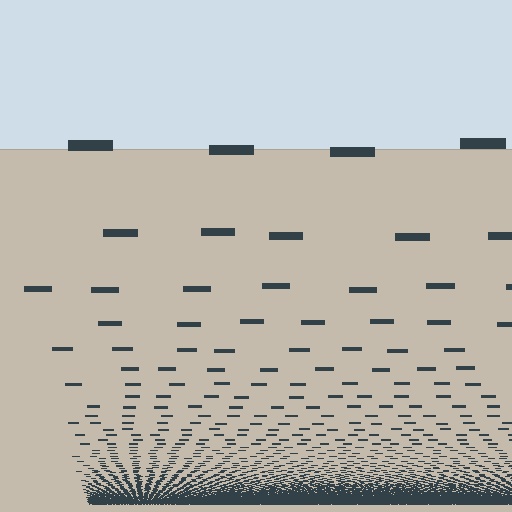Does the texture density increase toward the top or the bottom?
Density increases toward the bottom.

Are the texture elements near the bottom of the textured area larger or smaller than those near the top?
Smaller. The gradient is inverted — elements near the bottom are smaller and denser.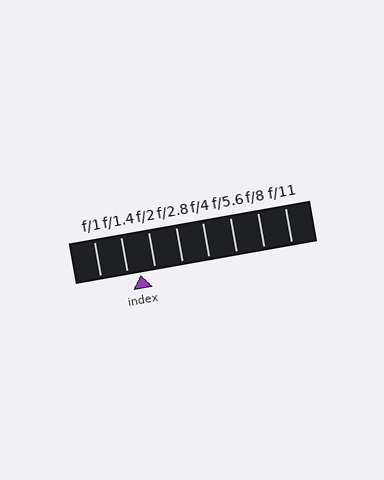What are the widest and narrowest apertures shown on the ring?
The widest aperture shown is f/1 and the narrowest is f/11.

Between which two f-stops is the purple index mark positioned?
The index mark is between f/1.4 and f/2.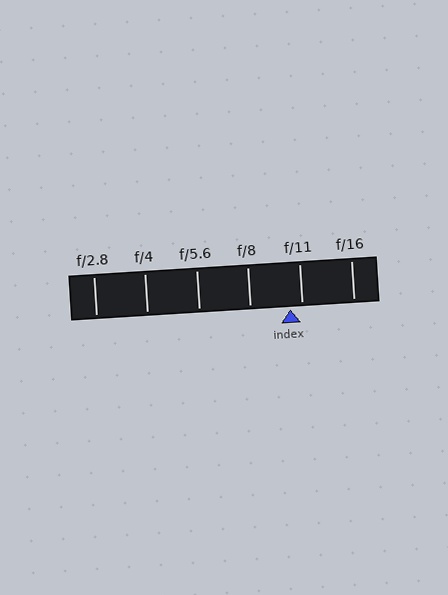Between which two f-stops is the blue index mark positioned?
The index mark is between f/8 and f/11.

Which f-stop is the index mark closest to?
The index mark is closest to f/11.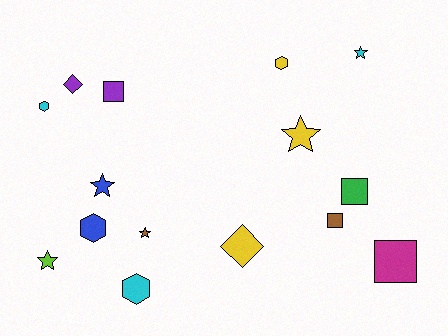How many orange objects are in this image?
There are no orange objects.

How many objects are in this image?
There are 15 objects.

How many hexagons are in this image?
There are 4 hexagons.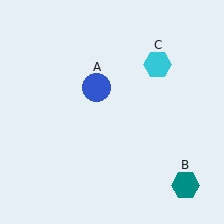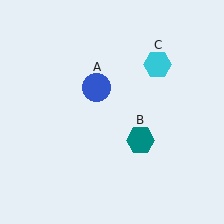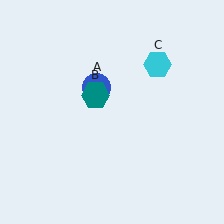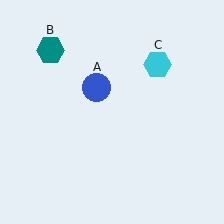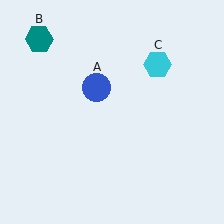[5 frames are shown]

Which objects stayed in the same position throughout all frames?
Blue circle (object A) and cyan hexagon (object C) remained stationary.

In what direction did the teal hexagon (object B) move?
The teal hexagon (object B) moved up and to the left.